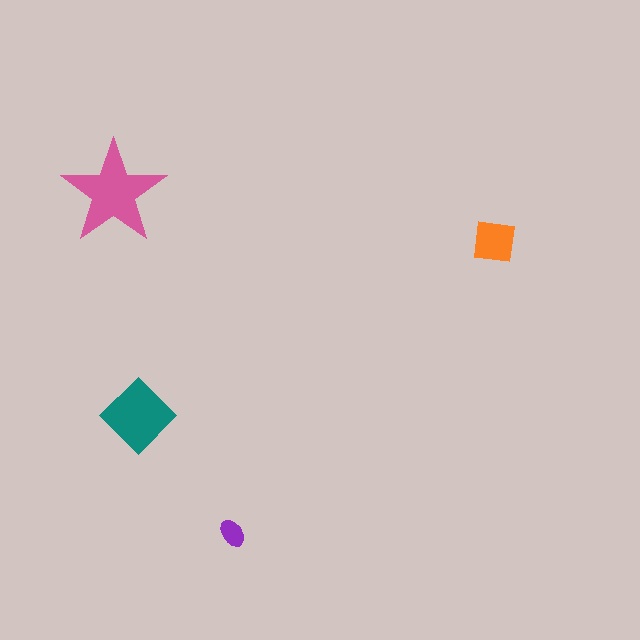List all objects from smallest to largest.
The purple ellipse, the orange square, the teal diamond, the pink star.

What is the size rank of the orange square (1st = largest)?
3rd.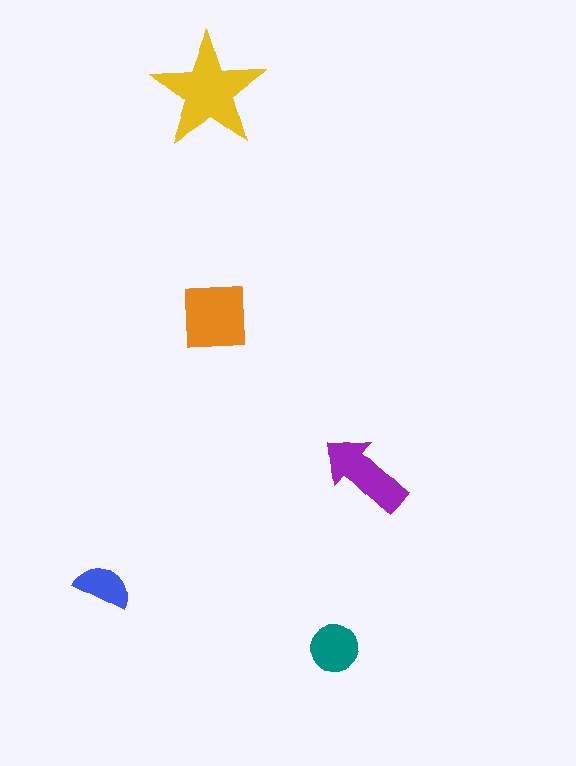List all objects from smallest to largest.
The blue semicircle, the teal circle, the purple arrow, the orange square, the yellow star.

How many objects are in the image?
There are 5 objects in the image.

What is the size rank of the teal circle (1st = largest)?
4th.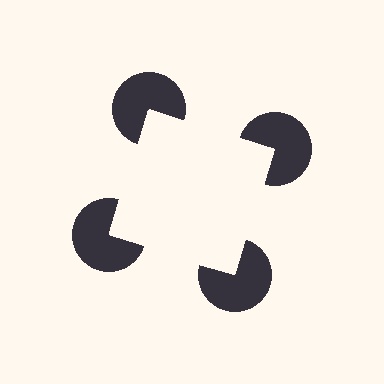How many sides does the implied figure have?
4 sides.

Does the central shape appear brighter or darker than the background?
It typically appears slightly brighter than the background, even though no actual brightness change is drawn.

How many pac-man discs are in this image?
There are 4 — one at each vertex of the illusory square.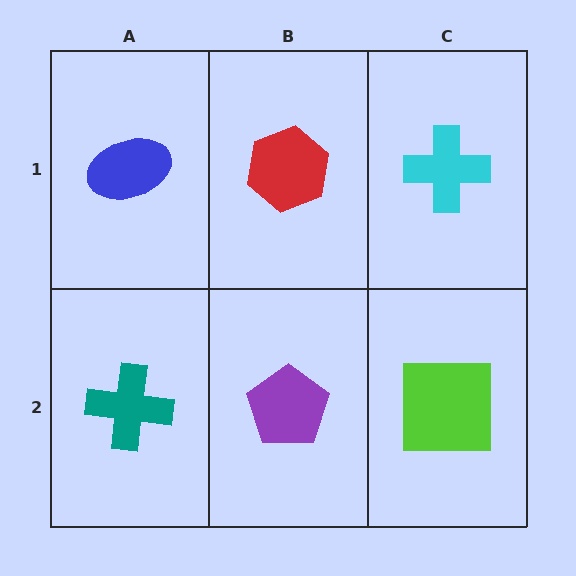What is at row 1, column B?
A red hexagon.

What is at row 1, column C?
A cyan cross.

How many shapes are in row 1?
3 shapes.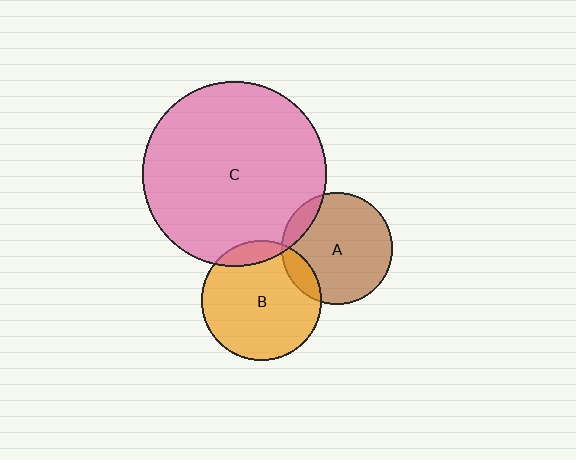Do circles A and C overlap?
Yes.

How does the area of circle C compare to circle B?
Approximately 2.4 times.